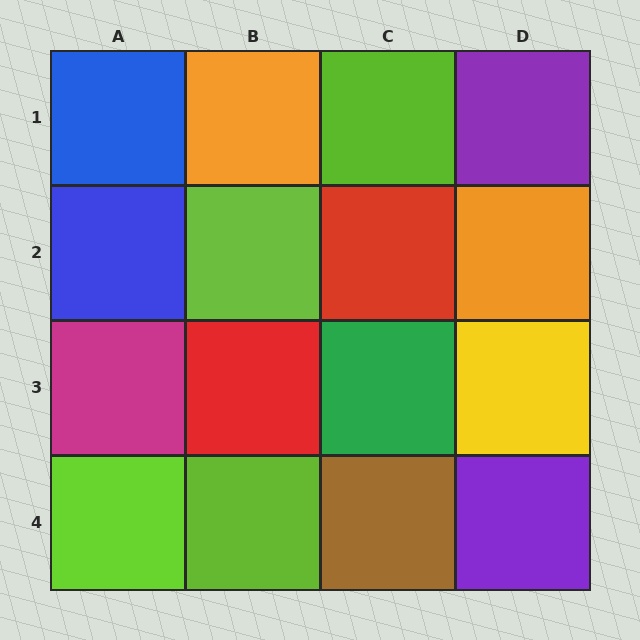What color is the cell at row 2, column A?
Blue.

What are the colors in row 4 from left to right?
Lime, lime, brown, purple.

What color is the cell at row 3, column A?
Magenta.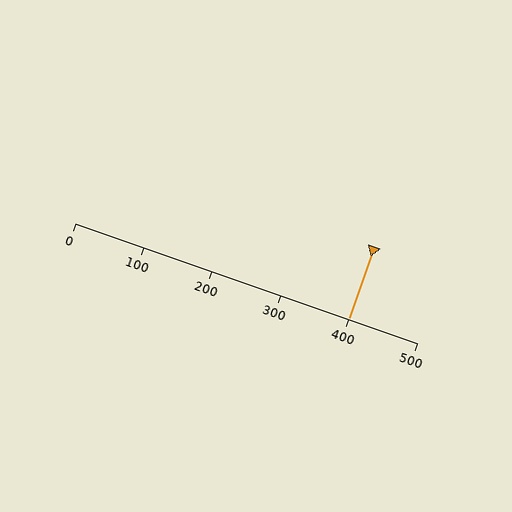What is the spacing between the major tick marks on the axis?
The major ticks are spaced 100 apart.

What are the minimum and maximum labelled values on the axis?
The axis runs from 0 to 500.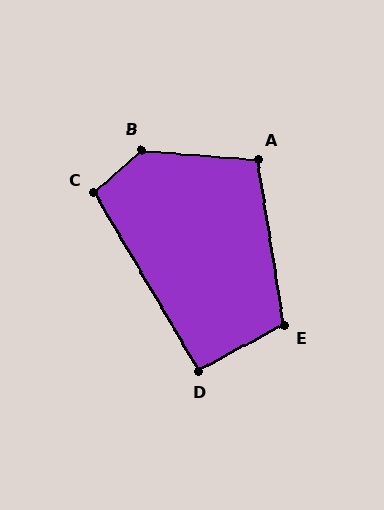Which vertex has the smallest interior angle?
D, at approximately 92 degrees.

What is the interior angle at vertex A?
Approximately 103 degrees (obtuse).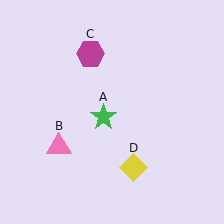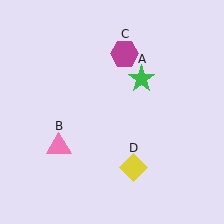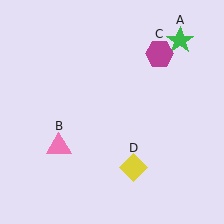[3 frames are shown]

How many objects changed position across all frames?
2 objects changed position: green star (object A), magenta hexagon (object C).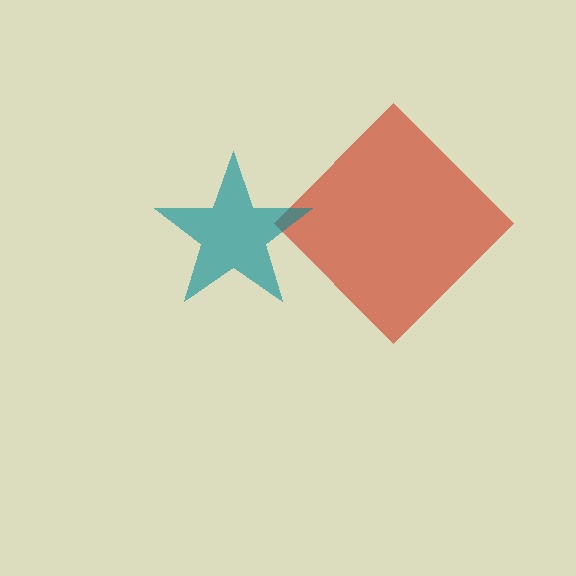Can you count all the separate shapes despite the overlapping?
Yes, there are 2 separate shapes.